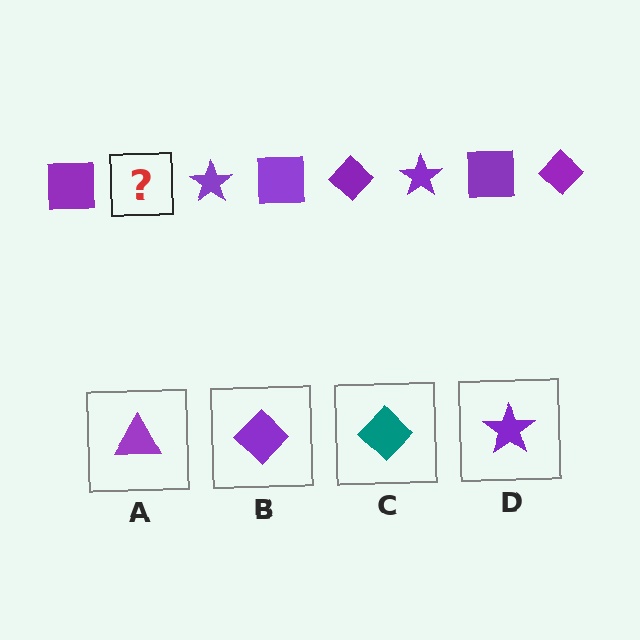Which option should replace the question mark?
Option B.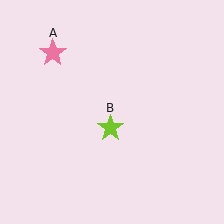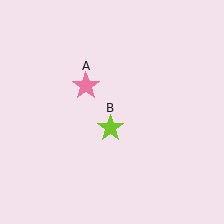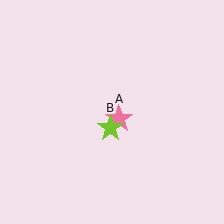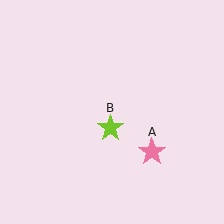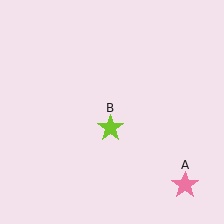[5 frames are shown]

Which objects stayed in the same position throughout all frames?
Lime star (object B) remained stationary.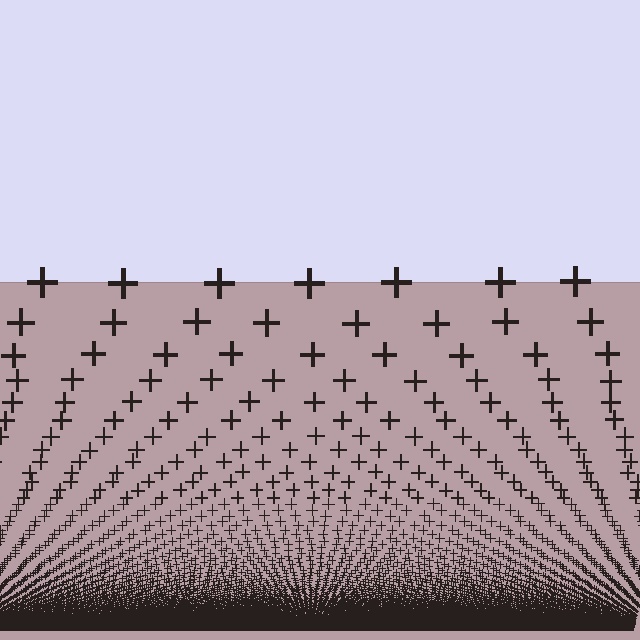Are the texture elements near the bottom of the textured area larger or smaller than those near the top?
Smaller. The gradient is inverted — elements near the bottom are smaller and denser.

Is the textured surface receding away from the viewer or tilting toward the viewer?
The surface appears to tilt toward the viewer. Texture elements get larger and sparser toward the top.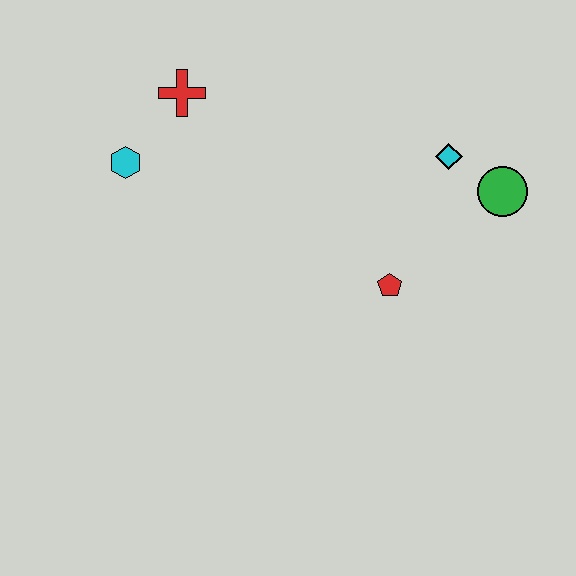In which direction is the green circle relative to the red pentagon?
The green circle is to the right of the red pentagon.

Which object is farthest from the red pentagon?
The cyan hexagon is farthest from the red pentagon.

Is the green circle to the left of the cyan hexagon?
No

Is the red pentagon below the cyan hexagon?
Yes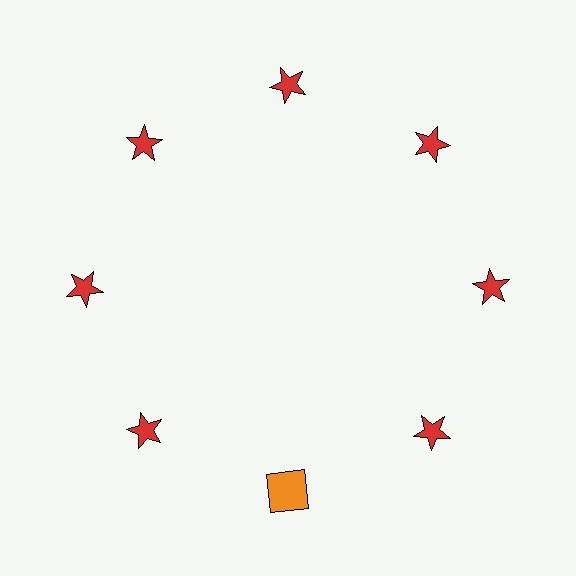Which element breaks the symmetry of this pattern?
The orange square at roughly the 6 o'clock position breaks the symmetry. All other shapes are red stars.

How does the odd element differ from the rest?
It differs in both color (orange instead of red) and shape (square instead of star).